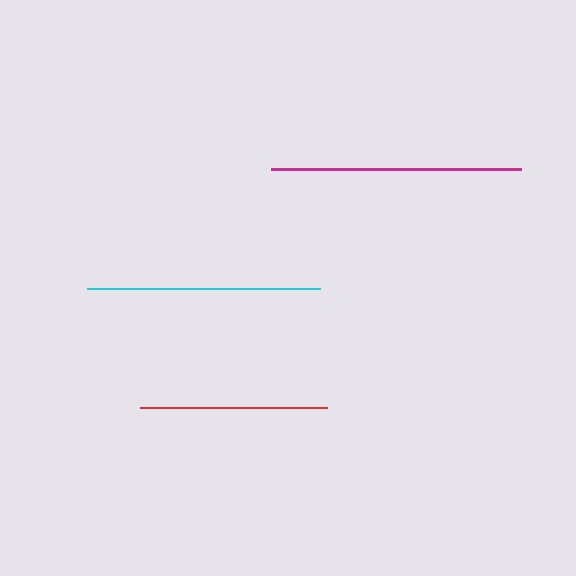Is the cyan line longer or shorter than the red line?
The cyan line is longer than the red line.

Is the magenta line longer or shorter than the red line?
The magenta line is longer than the red line.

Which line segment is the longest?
The magenta line is the longest at approximately 250 pixels.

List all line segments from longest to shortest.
From longest to shortest: magenta, cyan, red.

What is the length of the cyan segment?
The cyan segment is approximately 234 pixels long.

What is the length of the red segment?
The red segment is approximately 187 pixels long.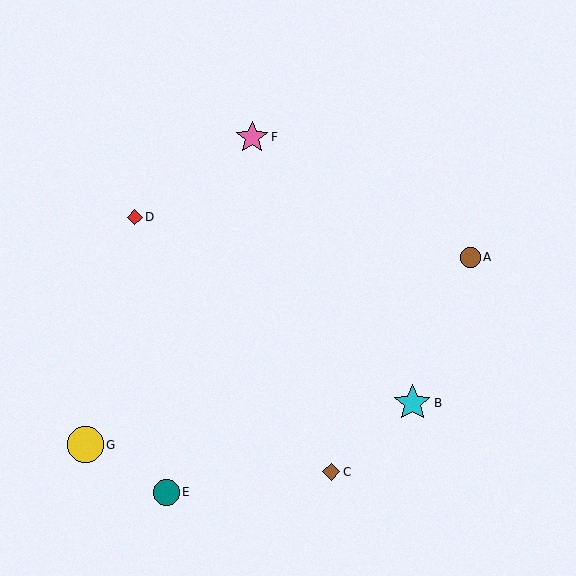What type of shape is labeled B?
Shape B is a cyan star.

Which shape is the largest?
The cyan star (labeled B) is the largest.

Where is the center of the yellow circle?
The center of the yellow circle is at (85, 445).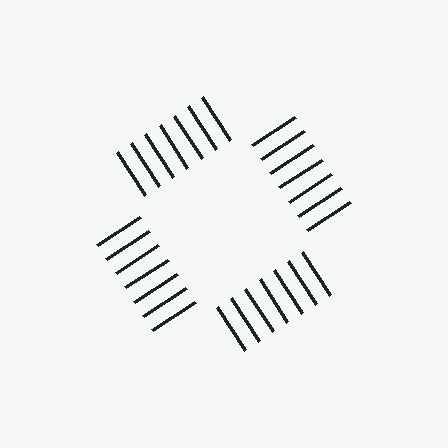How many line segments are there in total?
28 — 7 along each of the 4 edges.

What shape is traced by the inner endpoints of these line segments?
An illusory square — the line segments terminate on its edges but no continuous stroke is drawn.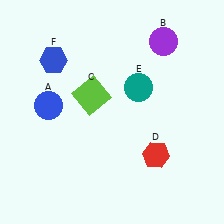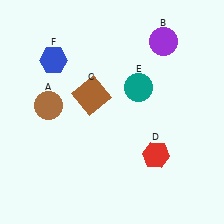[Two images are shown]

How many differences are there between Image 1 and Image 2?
There are 2 differences between the two images.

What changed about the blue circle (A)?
In Image 1, A is blue. In Image 2, it changed to brown.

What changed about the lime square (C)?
In Image 1, C is lime. In Image 2, it changed to brown.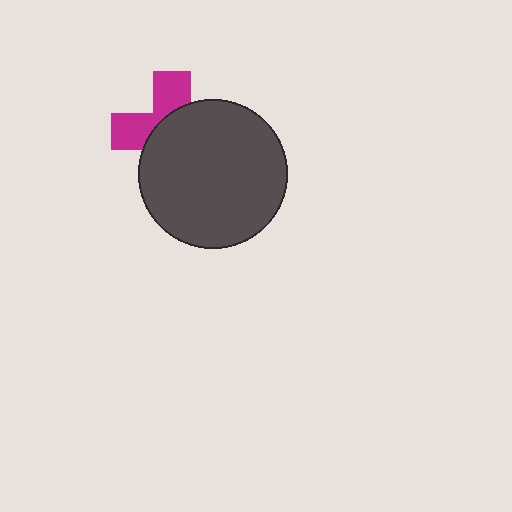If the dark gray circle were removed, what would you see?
You would see the complete magenta cross.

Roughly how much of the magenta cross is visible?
A small part of it is visible (roughly 39%).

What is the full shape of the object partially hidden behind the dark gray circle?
The partially hidden object is a magenta cross.